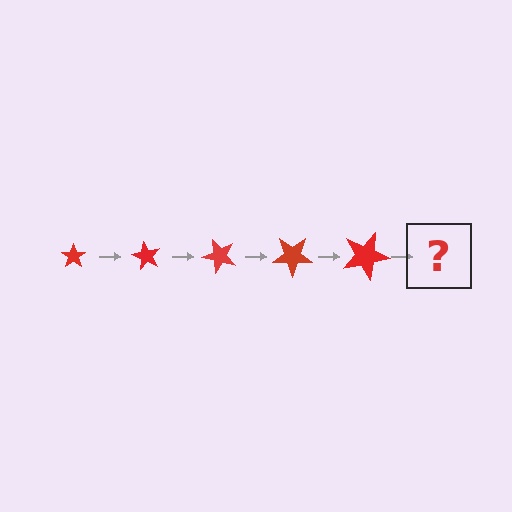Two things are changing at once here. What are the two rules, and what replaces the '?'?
The two rules are that the star grows larger each step and it rotates 60 degrees each step. The '?' should be a star, larger than the previous one and rotated 300 degrees from the start.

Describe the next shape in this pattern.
It should be a star, larger than the previous one and rotated 300 degrees from the start.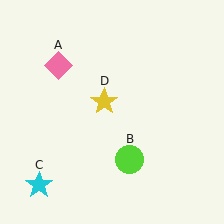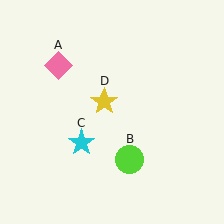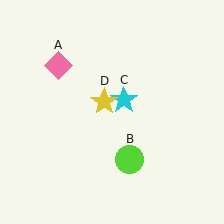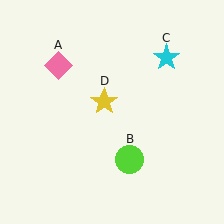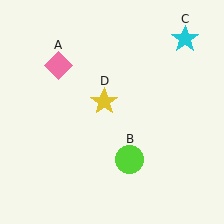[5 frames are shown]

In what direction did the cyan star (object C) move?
The cyan star (object C) moved up and to the right.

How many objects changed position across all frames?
1 object changed position: cyan star (object C).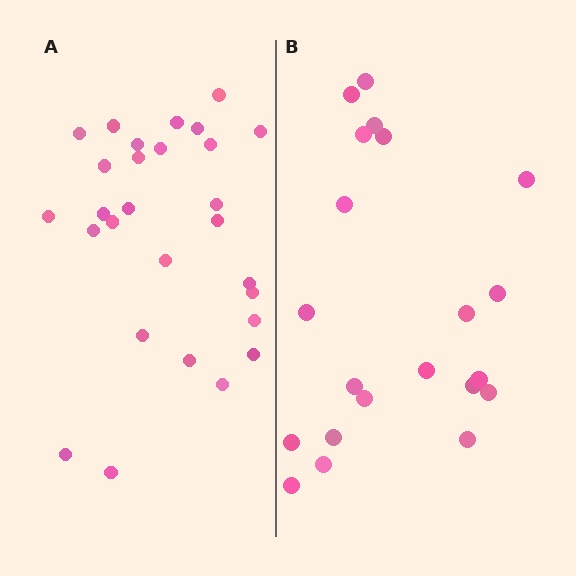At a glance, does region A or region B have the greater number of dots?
Region A (the left region) has more dots.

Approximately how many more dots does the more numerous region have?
Region A has roughly 8 or so more dots than region B.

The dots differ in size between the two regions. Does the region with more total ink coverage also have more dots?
No. Region B has more total ink coverage because its dots are larger, but region A actually contains more individual dots. Total area can be misleading — the number of items is what matters here.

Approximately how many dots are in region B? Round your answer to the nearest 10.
About 20 dots. (The exact count is 21, which rounds to 20.)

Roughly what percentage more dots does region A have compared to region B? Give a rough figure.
About 35% more.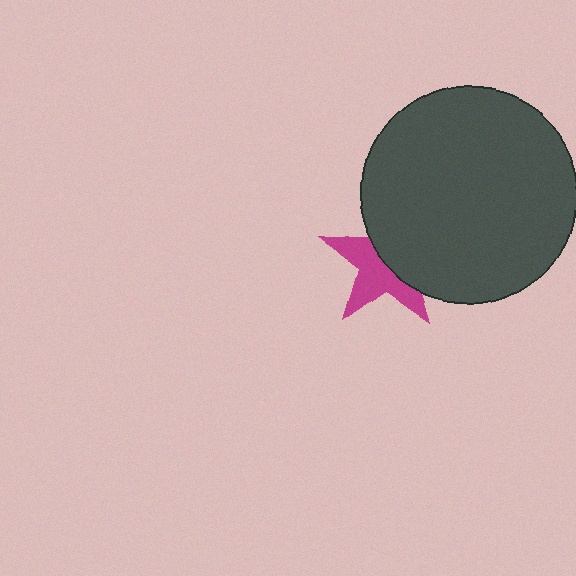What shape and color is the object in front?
The object in front is a dark gray circle.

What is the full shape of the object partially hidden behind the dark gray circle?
The partially hidden object is a magenta star.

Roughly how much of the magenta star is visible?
About half of it is visible (roughly 51%).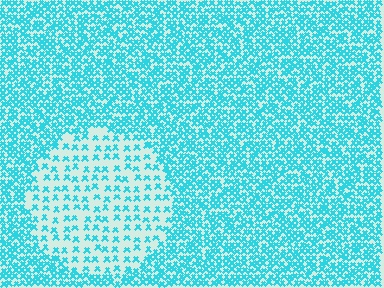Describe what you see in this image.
The image contains small cyan elements arranged at two different densities. A circle-shaped region is visible where the elements are less densely packed than the surrounding area.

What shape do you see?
I see a circle.